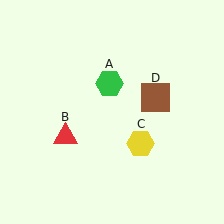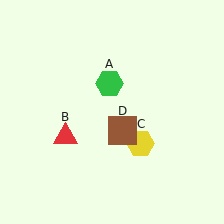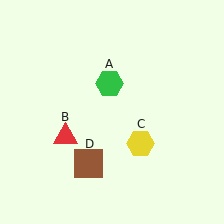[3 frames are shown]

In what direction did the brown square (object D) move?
The brown square (object D) moved down and to the left.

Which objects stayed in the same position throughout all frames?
Green hexagon (object A) and red triangle (object B) and yellow hexagon (object C) remained stationary.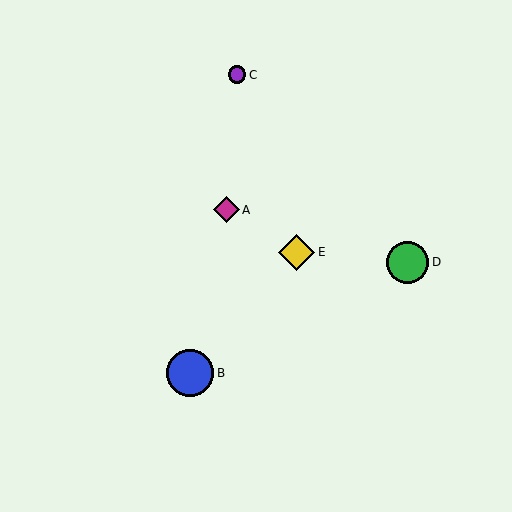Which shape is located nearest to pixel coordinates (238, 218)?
The magenta diamond (labeled A) at (226, 210) is nearest to that location.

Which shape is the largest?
The blue circle (labeled B) is the largest.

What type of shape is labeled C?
Shape C is a purple circle.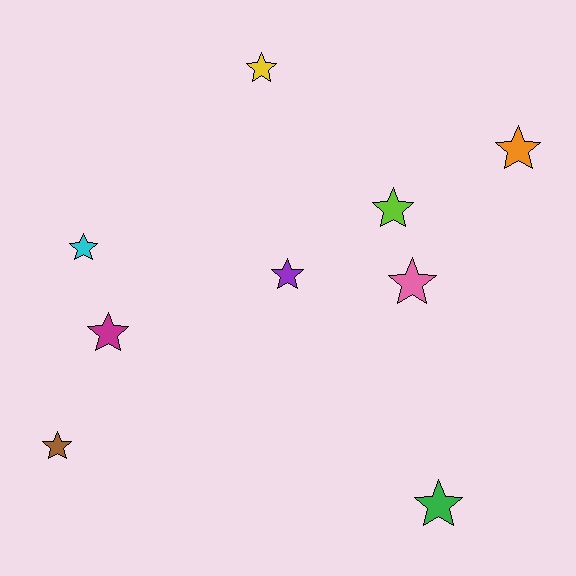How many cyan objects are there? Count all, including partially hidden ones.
There is 1 cyan object.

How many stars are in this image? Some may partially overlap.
There are 9 stars.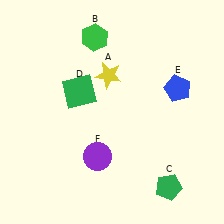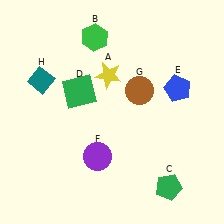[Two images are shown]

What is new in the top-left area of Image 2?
A teal diamond (H) was added in the top-left area of Image 2.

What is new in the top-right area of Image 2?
A brown circle (G) was added in the top-right area of Image 2.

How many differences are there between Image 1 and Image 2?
There are 2 differences between the two images.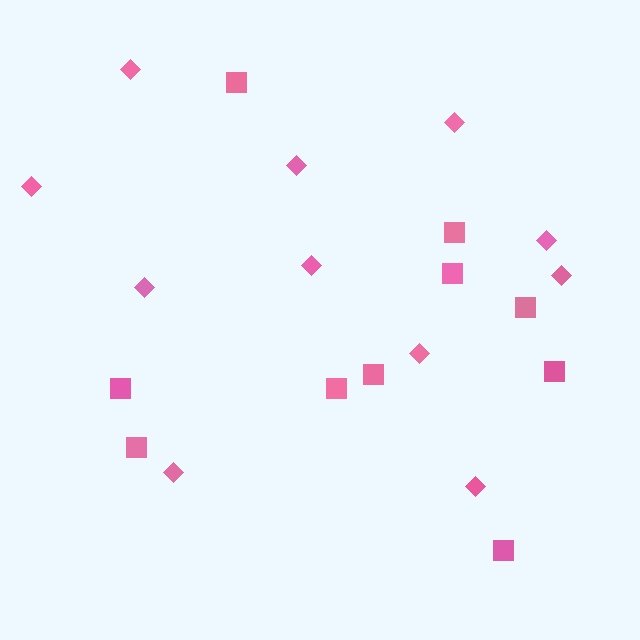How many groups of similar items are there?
There are 2 groups: one group of diamonds (11) and one group of squares (10).